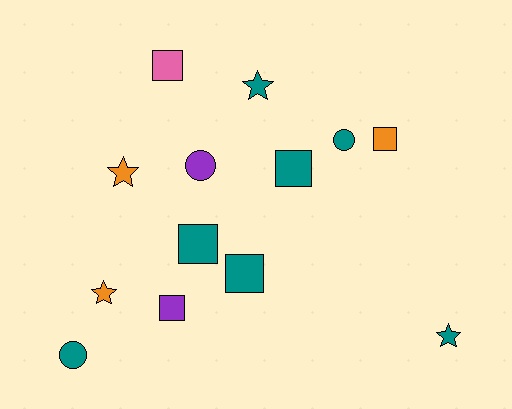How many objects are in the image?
There are 13 objects.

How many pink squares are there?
There is 1 pink square.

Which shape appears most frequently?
Square, with 6 objects.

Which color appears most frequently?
Teal, with 7 objects.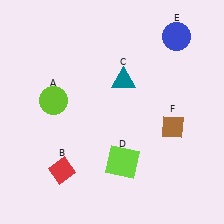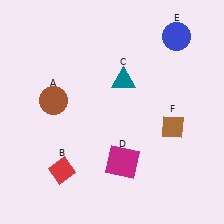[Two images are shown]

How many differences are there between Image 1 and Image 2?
There are 2 differences between the two images.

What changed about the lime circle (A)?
In Image 1, A is lime. In Image 2, it changed to brown.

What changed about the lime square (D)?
In Image 1, D is lime. In Image 2, it changed to magenta.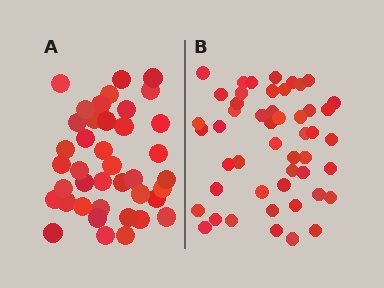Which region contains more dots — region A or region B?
Region B (the right region) has more dots.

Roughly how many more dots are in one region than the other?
Region B has roughly 8 or so more dots than region A.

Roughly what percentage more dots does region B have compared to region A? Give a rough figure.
About 20% more.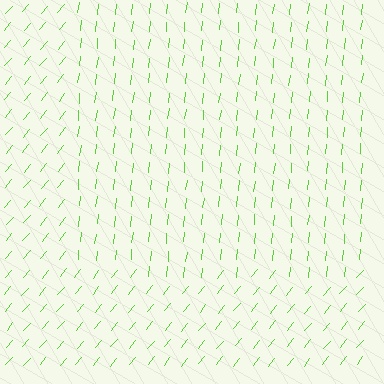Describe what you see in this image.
The image is filled with small lime line segments. A rectangle region in the image has lines oriented differently from the surrounding lines, creating a visible texture boundary.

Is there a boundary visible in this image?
Yes, there is a texture boundary formed by a change in line orientation.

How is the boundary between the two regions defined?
The boundary is defined purely by a change in line orientation (approximately 33 degrees difference). All lines are the same color and thickness.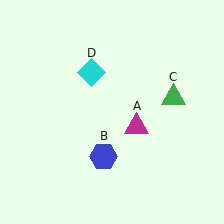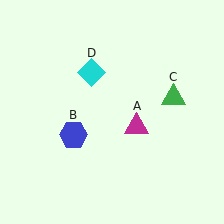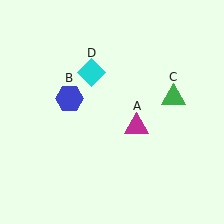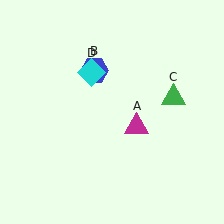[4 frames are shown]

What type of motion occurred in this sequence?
The blue hexagon (object B) rotated clockwise around the center of the scene.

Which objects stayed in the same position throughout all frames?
Magenta triangle (object A) and green triangle (object C) and cyan diamond (object D) remained stationary.